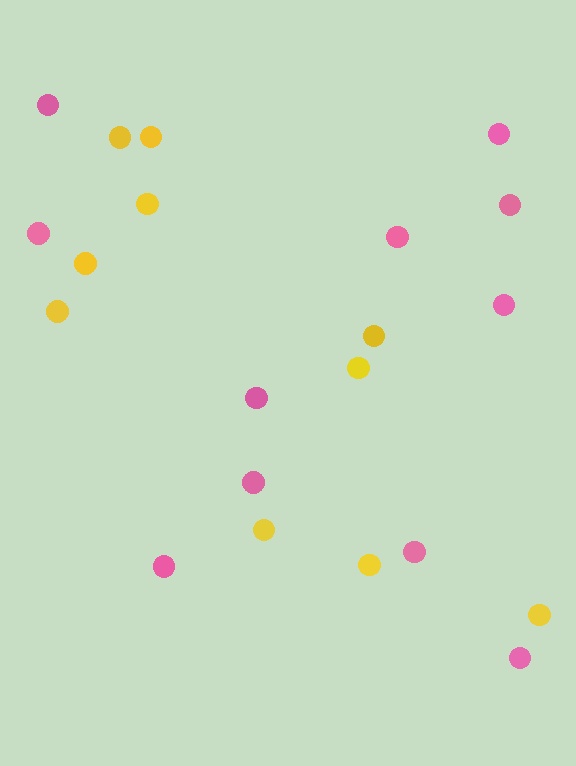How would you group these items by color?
There are 2 groups: one group of pink circles (11) and one group of yellow circles (10).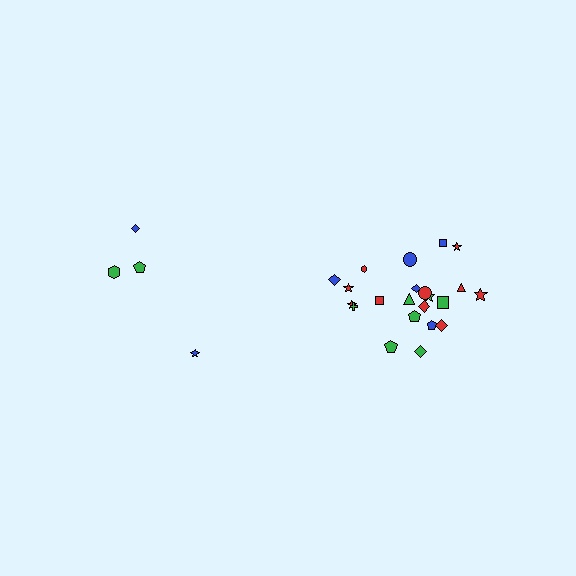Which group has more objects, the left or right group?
The right group.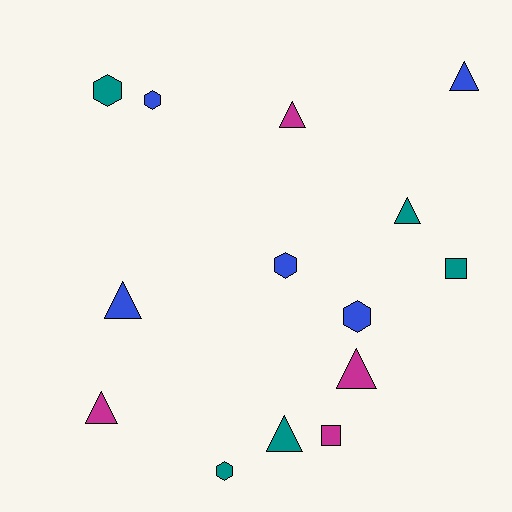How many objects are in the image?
There are 14 objects.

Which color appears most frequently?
Blue, with 5 objects.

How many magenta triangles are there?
There are 3 magenta triangles.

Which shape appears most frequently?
Triangle, with 7 objects.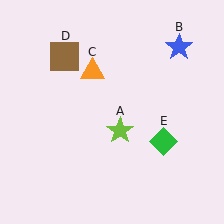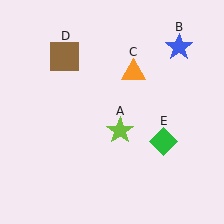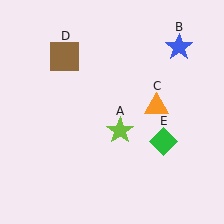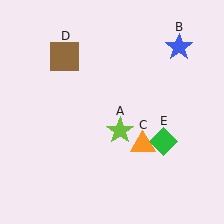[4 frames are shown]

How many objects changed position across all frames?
1 object changed position: orange triangle (object C).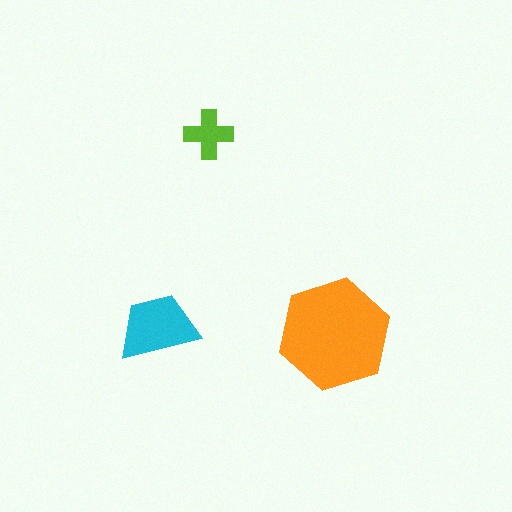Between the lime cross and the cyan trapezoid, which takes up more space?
The cyan trapezoid.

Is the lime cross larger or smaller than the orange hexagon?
Smaller.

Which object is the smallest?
The lime cross.